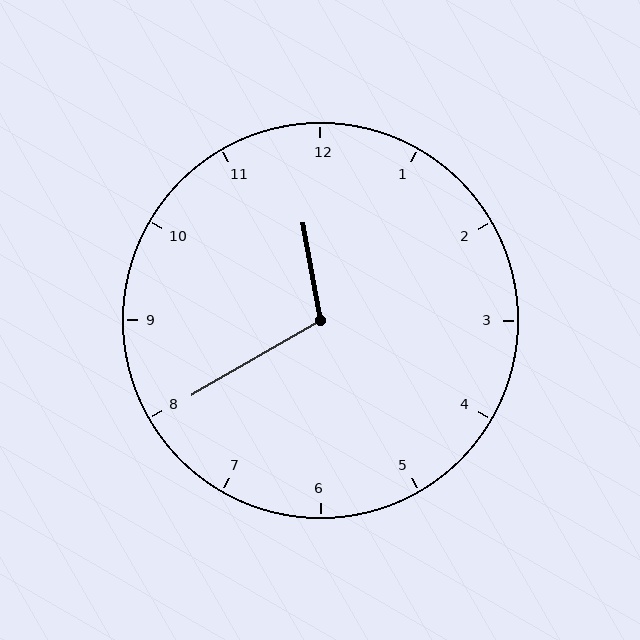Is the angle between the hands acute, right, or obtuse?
It is obtuse.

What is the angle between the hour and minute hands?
Approximately 110 degrees.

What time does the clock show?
11:40.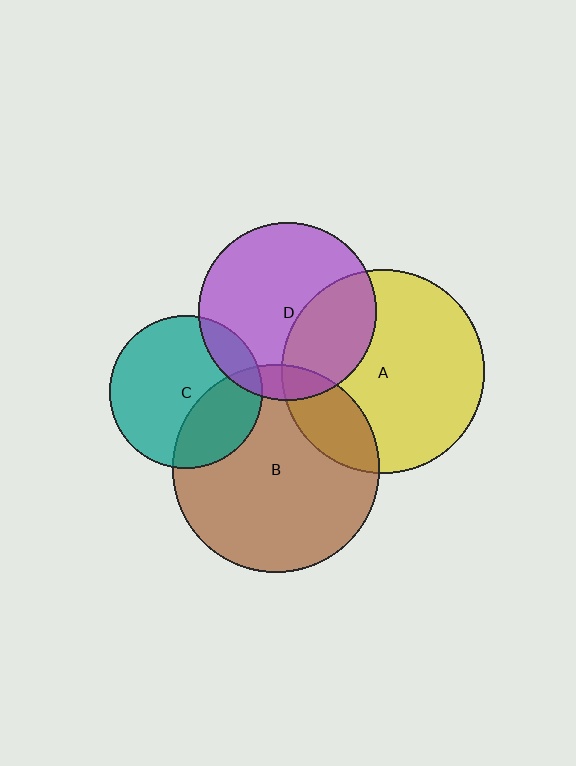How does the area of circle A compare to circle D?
Approximately 1.3 times.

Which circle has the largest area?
Circle B (brown).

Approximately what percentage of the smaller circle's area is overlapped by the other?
Approximately 30%.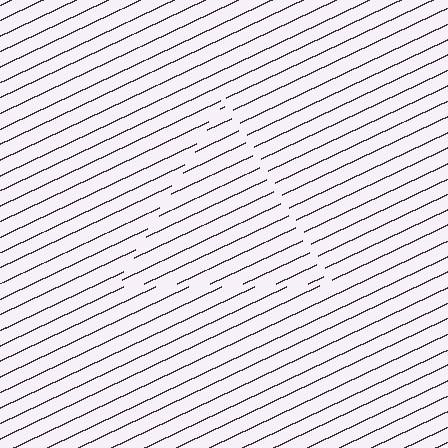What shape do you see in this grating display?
An illusory triangle. The interior of the shape contains the same grating, shifted by half a period — the contour is defined by the phase discontinuity where line-ends from the inner and outer gratings abut.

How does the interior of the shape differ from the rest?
The interior of the shape contains the same grating, shifted by half a period — the contour is defined by the phase discontinuity where line-ends from the inner and outer gratings abut.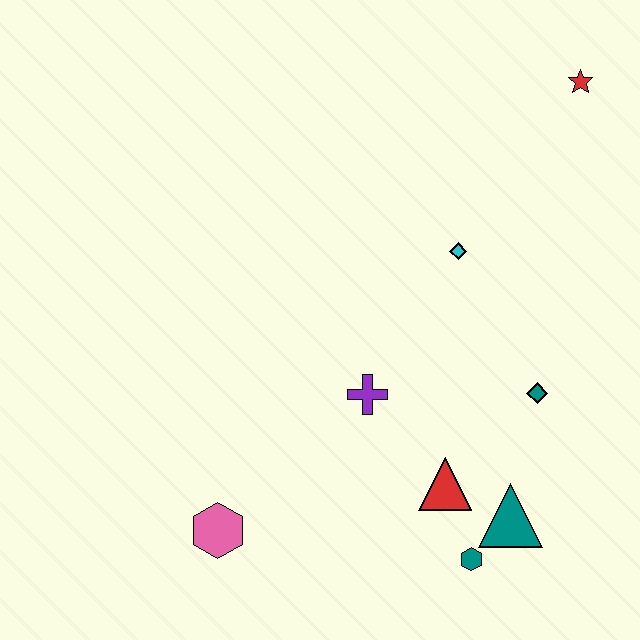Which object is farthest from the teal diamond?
The pink hexagon is farthest from the teal diamond.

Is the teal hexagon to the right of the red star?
No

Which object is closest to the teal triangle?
The teal hexagon is closest to the teal triangle.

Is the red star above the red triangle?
Yes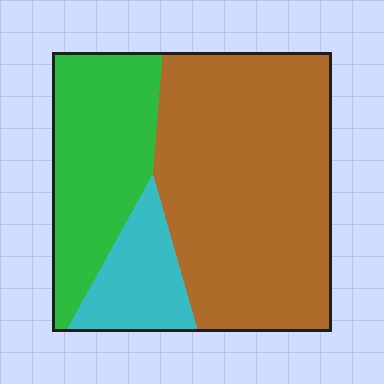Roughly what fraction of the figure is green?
Green covers 28% of the figure.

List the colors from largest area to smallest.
From largest to smallest: brown, green, cyan.